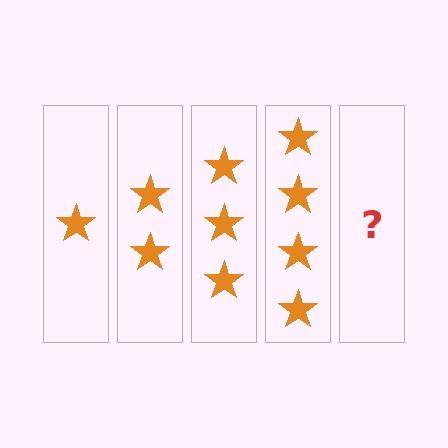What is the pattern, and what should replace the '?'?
The pattern is that each step adds one more star. The '?' should be 5 stars.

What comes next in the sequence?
The next element should be 5 stars.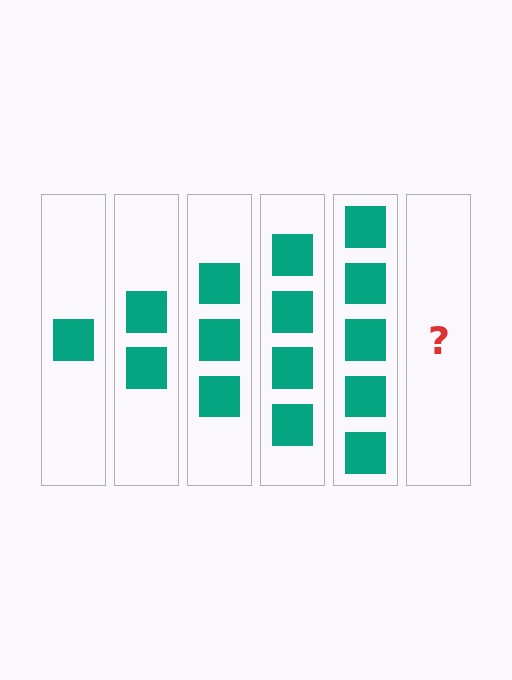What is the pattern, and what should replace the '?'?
The pattern is that each step adds one more square. The '?' should be 6 squares.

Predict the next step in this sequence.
The next step is 6 squares.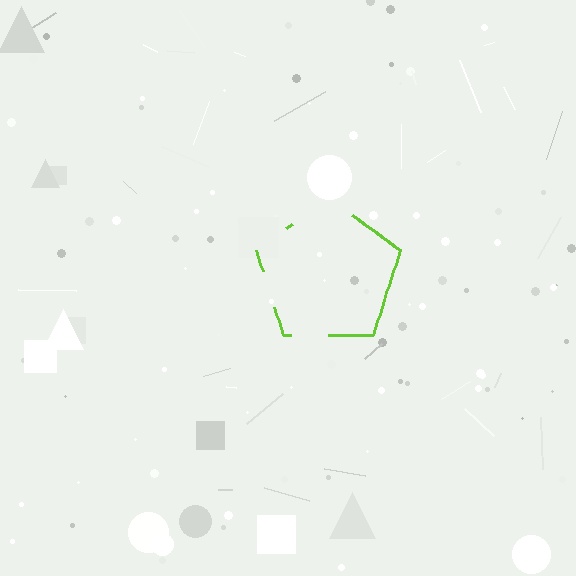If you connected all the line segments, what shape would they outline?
They would outline a pentagon.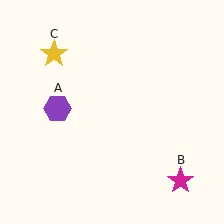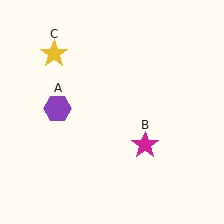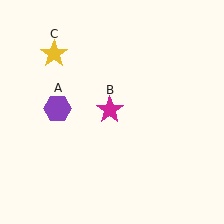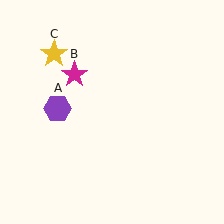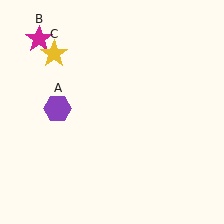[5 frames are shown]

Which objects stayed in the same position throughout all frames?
Purple hexagon (object A) and yellow star (object C) remained stationary.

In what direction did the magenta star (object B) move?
The magenta star (object B) moved up and to the left.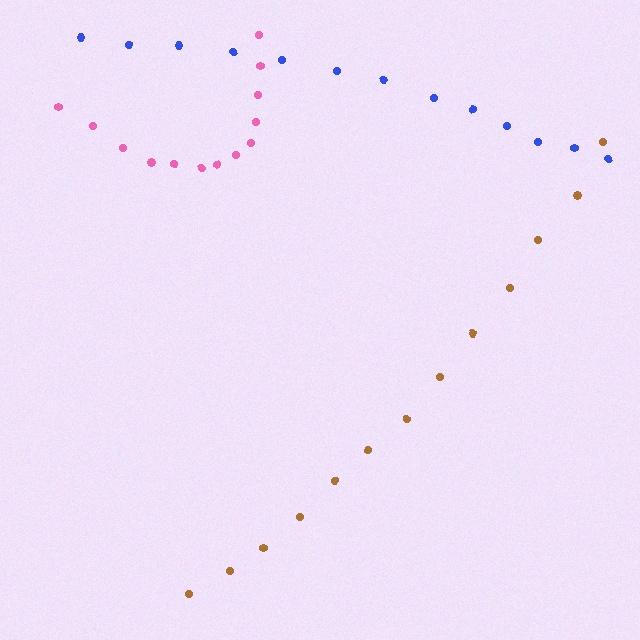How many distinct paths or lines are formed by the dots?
There are 3 distinct paths.